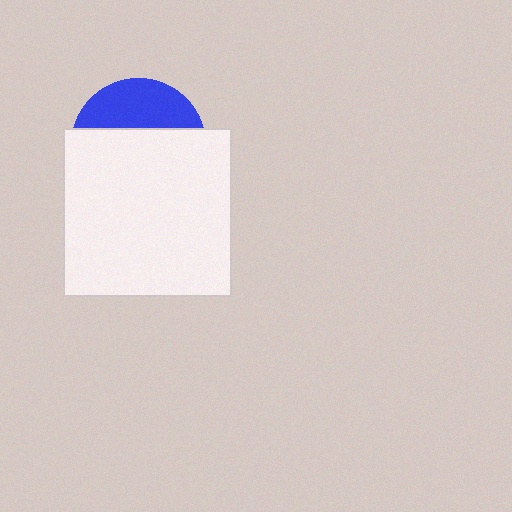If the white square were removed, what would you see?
You would see the complete blue circle.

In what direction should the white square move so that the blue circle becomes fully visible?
The white square should move down. That is the shortest direction to clear the overlap and leave the blue circle fully visible.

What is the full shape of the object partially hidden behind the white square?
The partially hidden object is a blue circle.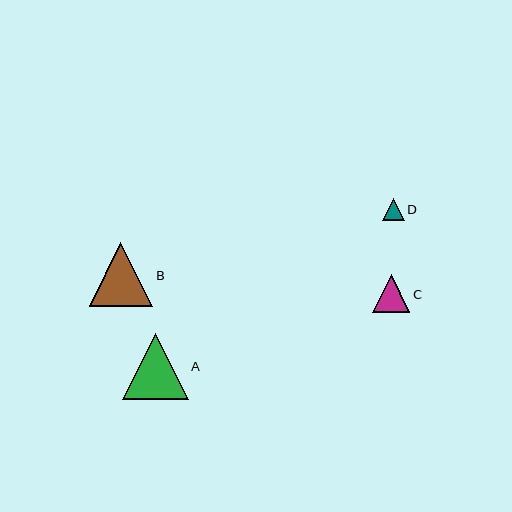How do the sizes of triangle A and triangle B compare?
Triangle A and triangle B are approximately the same size.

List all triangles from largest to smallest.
From largest to smallest: A, B, C, D.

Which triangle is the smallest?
Triangle D is the smallest with a size of approximately 22 pixels.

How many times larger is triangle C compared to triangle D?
Triangle C is approximately 1.7 times the size of triangle D.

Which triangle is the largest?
Triangle A is the largest with a size of approximately 66 pixels.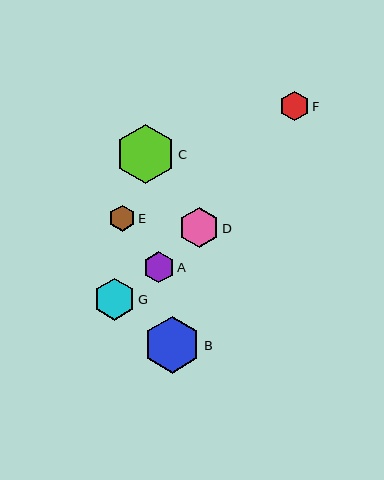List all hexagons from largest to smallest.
From largest to smallest: C, B, G, D, A, F, E.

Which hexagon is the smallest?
Hexagon E is the smallest with a size of approximately 26 pixels.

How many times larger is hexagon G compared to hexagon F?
Hexagon G is approximately 1.4 times the size of hexagon F.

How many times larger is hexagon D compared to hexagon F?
Hexagon D is approximately 1.4 times the size of hexagon F.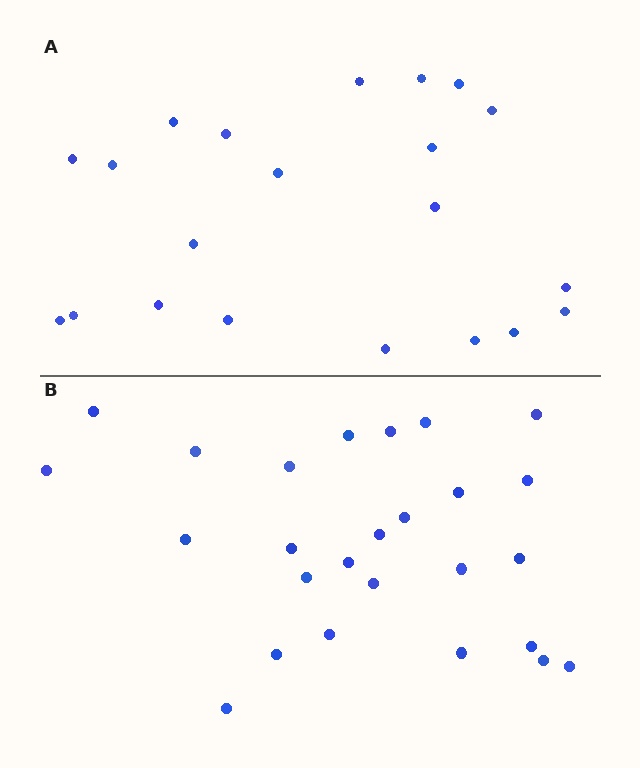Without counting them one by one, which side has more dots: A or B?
Region B (the bottom region) has more dots.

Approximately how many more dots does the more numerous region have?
Region B has about 5 more dots than region A.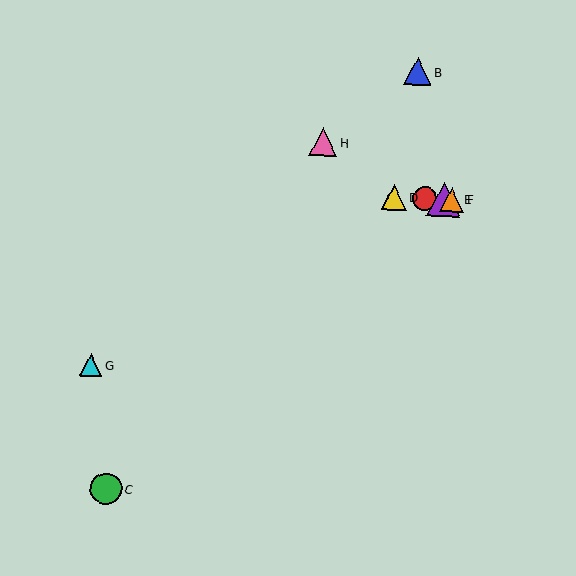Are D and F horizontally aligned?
Yes, both are at y≈197.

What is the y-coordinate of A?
Object A is at y≈199.